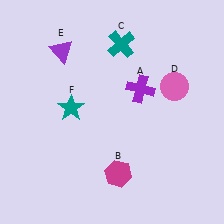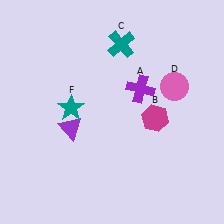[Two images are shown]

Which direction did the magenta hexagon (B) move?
The magenta hexagon (B) moved up.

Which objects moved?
The objects that moved are: the magenta hexagon (B), the purple triangle (E).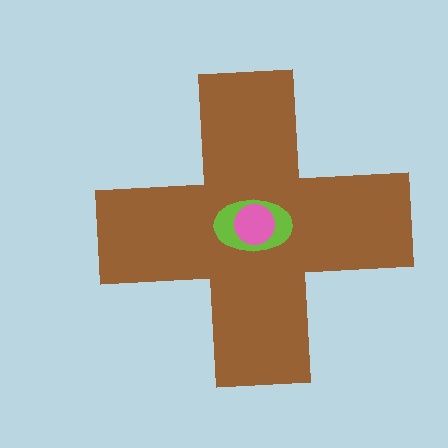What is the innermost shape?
The pink circle.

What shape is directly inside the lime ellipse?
The pink circle.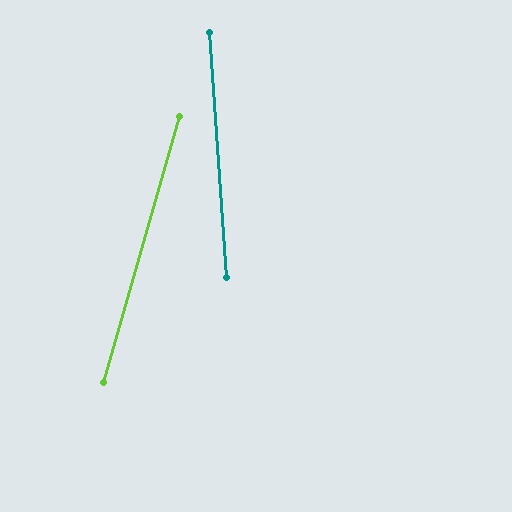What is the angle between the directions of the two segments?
Approximately 20 degrees.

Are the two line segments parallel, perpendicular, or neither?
Neither parallel nor perpendicular — they differ by about 20°.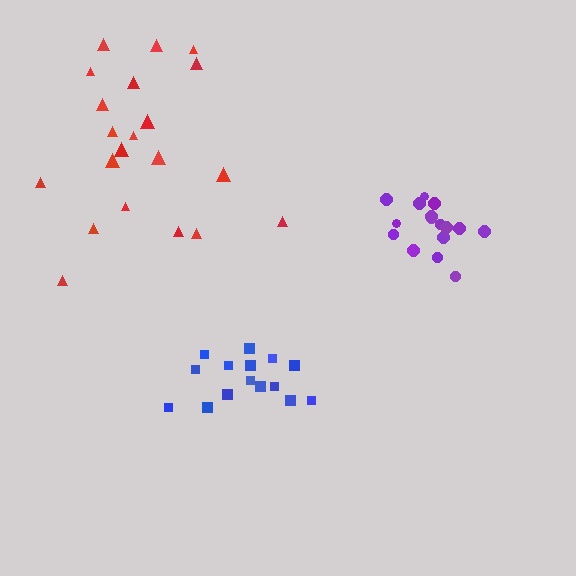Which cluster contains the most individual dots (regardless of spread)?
Red (21).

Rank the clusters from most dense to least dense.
purple, blue, red.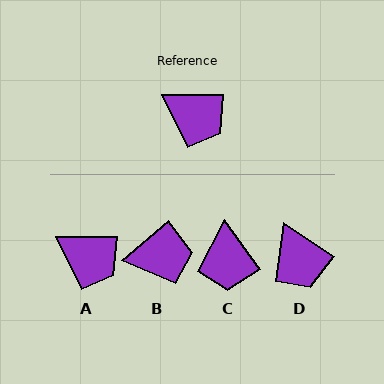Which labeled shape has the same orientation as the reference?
A.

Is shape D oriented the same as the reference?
No, it is off by about 33 degrees.